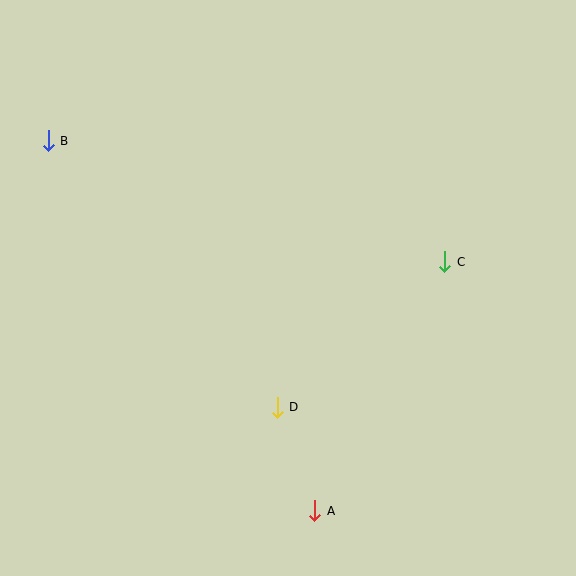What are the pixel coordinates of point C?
Point C is at (445, 262).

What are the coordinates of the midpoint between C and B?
The midpoint between C and B is at (247, 201).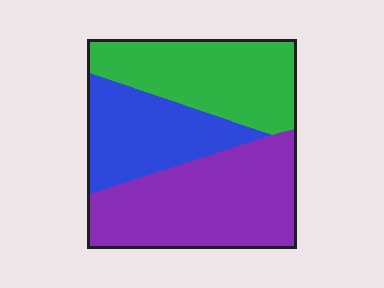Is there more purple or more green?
Purple.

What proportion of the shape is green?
Green takes up about one third (1/3) of the shape.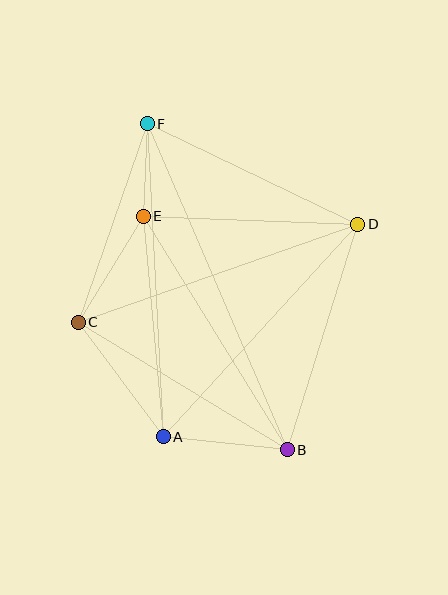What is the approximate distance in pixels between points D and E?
The distance between D and E is approximately 215 pixels.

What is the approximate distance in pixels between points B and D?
The distance between B and D is approximately 236 pixels.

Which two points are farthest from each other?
Points B and F are farthest from each other.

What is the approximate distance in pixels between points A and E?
The distance between A and E is approximately 222 pixels.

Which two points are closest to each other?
Points E and F are closest to each other.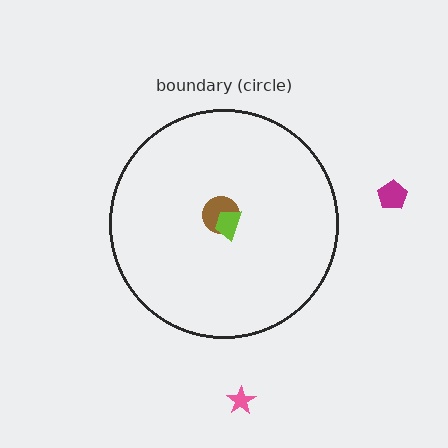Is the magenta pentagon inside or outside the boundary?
Outside.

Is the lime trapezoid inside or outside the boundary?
Inside.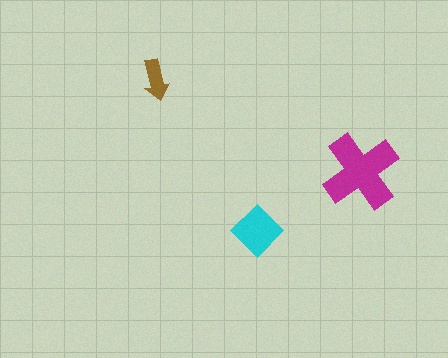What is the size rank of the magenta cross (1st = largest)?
1st.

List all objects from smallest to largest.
The brown arrow, the cyan diamond, the magenta cross.